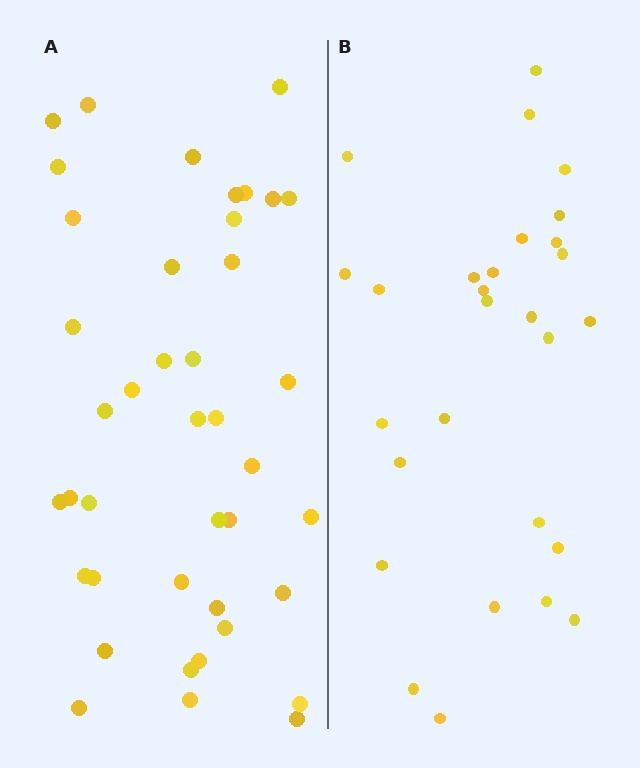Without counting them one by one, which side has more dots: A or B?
Region A (the left region) has more dots.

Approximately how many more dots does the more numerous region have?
Region A has approximately 15 more dots than region B.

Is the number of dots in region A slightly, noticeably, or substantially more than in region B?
Region A has substantially more. The ratio is roughly 1.5 to 1.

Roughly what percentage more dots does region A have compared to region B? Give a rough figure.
About 45% more.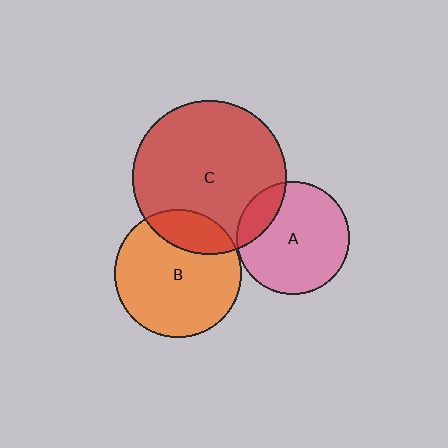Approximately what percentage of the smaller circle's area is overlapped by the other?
Approximately 20%.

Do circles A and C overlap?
Yes.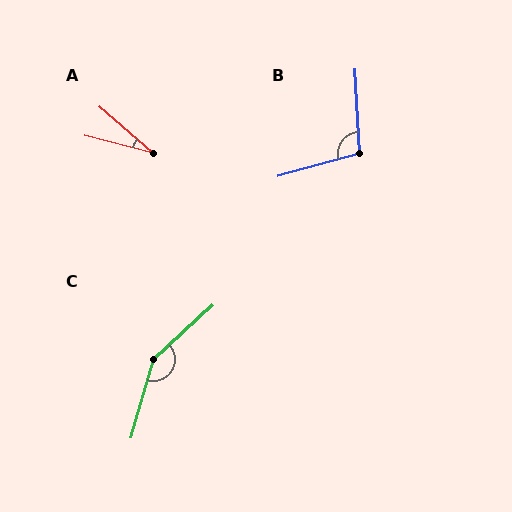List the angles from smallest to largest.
A (26°), B (103°), C (148°).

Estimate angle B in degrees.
Approximately 103 degrees.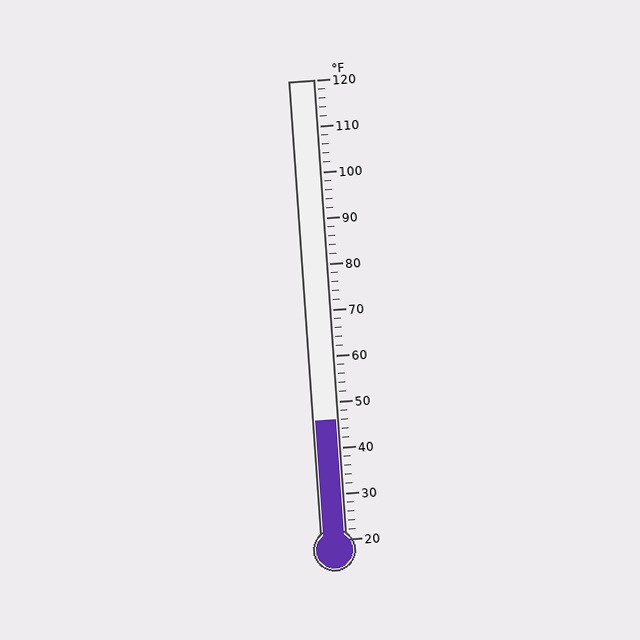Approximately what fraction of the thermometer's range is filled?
The thermometer is filled to approximately 25% of its range.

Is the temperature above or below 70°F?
The temperature is below 70°F.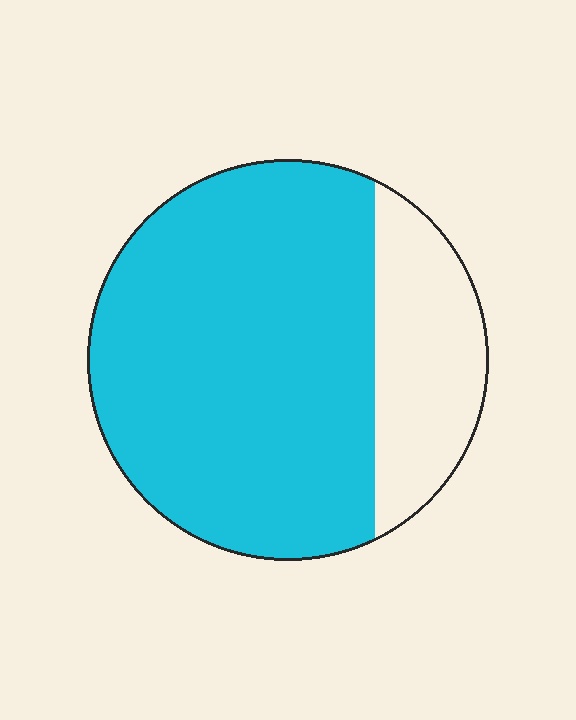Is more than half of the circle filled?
Yes.